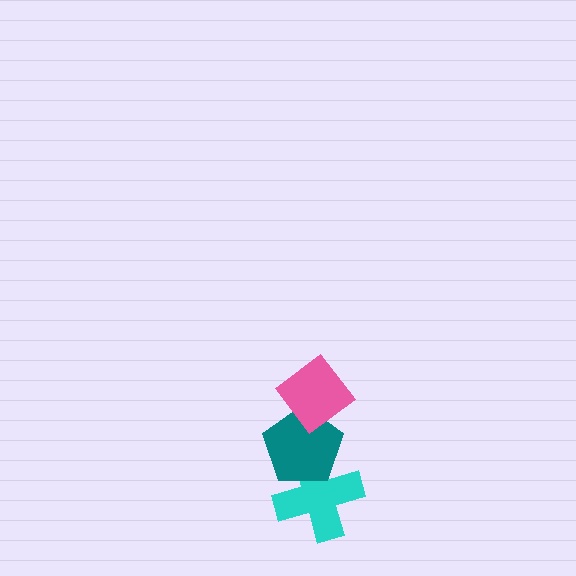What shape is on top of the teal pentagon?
The pink diamond is on top of the teal pentagon.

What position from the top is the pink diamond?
The pink diamond is 1st from the top.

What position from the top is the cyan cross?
The cyan cross is 3rd from the top.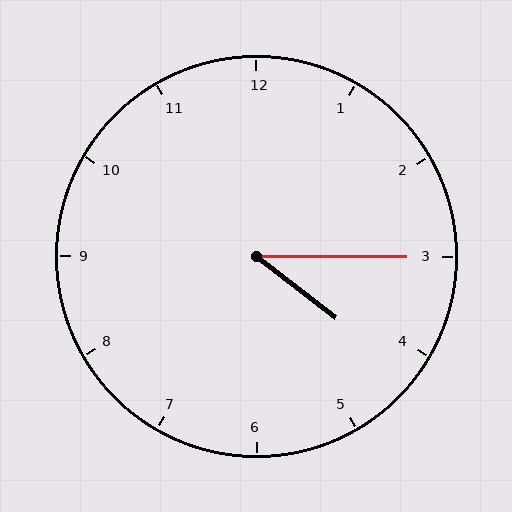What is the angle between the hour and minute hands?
Approximately 38 degrees.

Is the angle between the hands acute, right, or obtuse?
It is acute.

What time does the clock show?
4:15.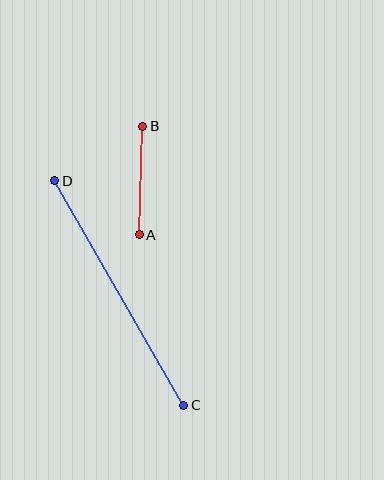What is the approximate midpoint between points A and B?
The midpoint is at approximately (141, 180) pixels.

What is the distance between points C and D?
The distance is approximately 259 pixels.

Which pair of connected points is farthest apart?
Points C and D are farthest apart.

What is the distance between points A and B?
The distance is approximately 109 pixels.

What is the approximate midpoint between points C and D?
The midpoint is at approximately (119, 293) pixels.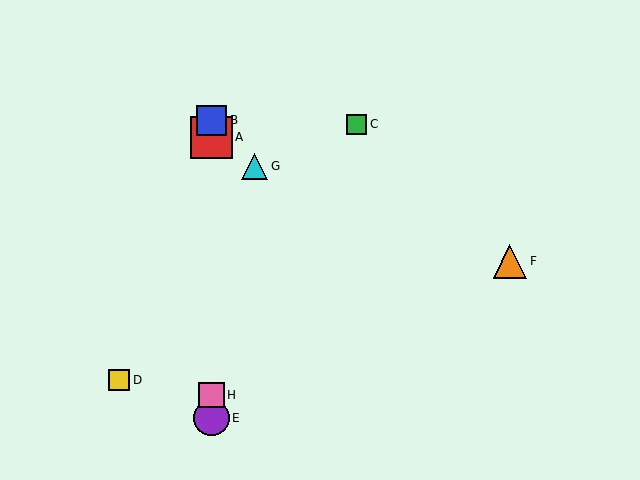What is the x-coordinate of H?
Object H is at x≈211.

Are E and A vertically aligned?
Yes, both are at x≈211.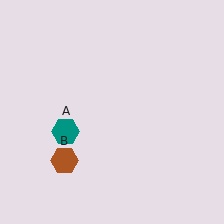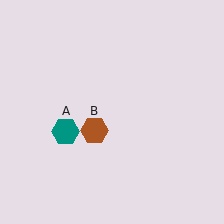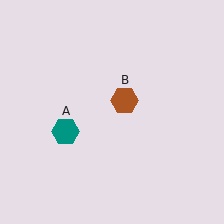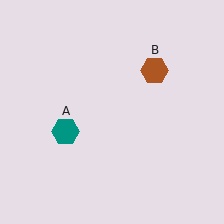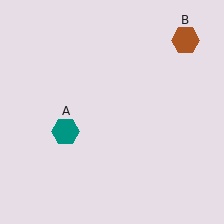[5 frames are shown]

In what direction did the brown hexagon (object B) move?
The brown hexagon (object B) moved up and to the right.